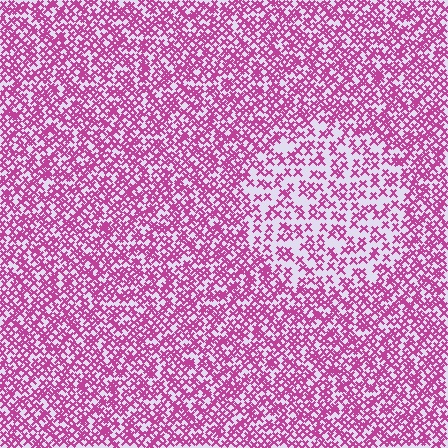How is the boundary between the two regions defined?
The boundary is defined by a change in element density (approximately 1.9x ratio). All elements are the same color, size, and shape.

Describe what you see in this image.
The image contains small magenta elements arranged at two different densities. A circle-shaped region is visible where the elements are less densely packed than the surrounding area.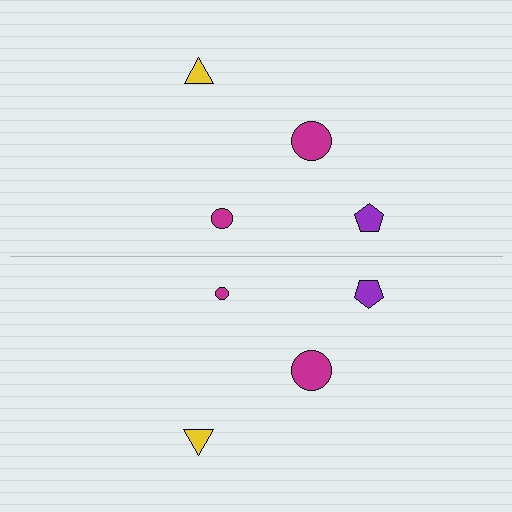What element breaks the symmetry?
The magenta circle on the bottom side has a different size than its mirror counterpart.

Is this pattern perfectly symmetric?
No, the pattern is not perfectly symmetric. The magenta circle on the bottom side has a different size than its mirror counterpart.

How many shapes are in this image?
There are 8 shapes in this image.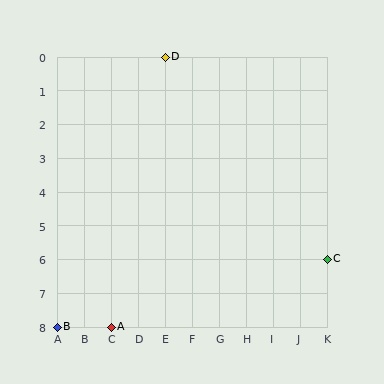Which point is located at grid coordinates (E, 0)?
Point D is at (E, 0).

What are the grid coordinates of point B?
Point B is at grid coordinates (A, 8).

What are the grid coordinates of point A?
Point A is at grid coordinates (C, 8).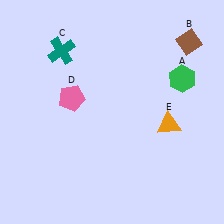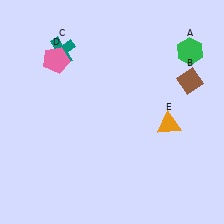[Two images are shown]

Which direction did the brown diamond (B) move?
The brown diamond (B) moved down.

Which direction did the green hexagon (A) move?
The green hexagon (A) moved up.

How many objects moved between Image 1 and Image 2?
3 objects moved between the two images.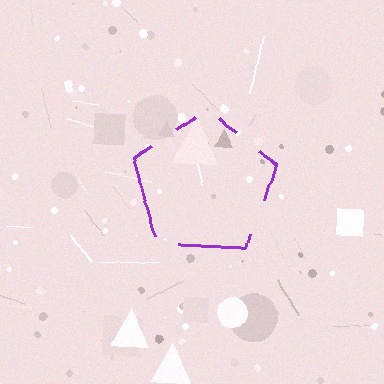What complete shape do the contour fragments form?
The contour fragments form a pentagon.